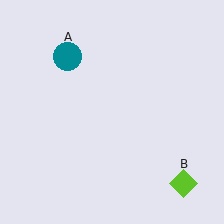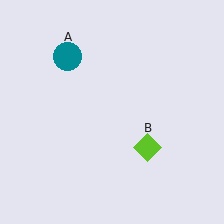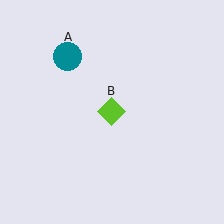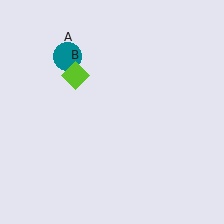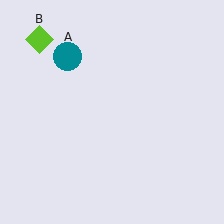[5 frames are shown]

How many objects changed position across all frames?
1 object changed position: lime diamond (object B).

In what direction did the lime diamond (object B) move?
The lime diamond (object B) moved up and to the left.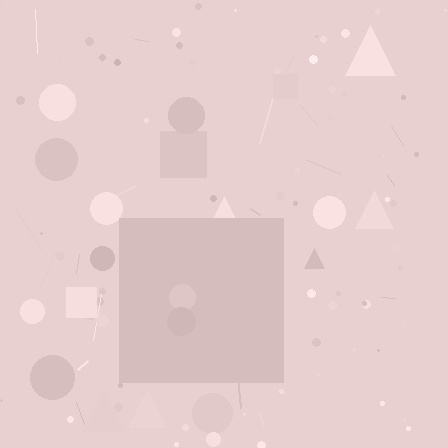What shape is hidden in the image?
A square is hidden in the image.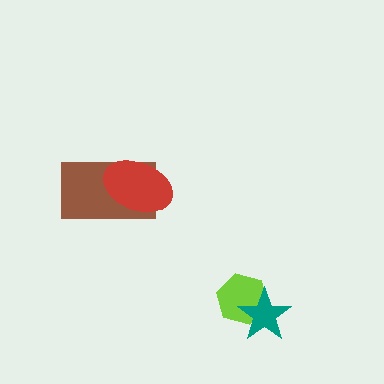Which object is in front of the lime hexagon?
The teal star is in front of the lime hexagon.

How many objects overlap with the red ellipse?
1 object overlaps with the red ellipse.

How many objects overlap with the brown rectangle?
1 object overlaps with the brown rectangle.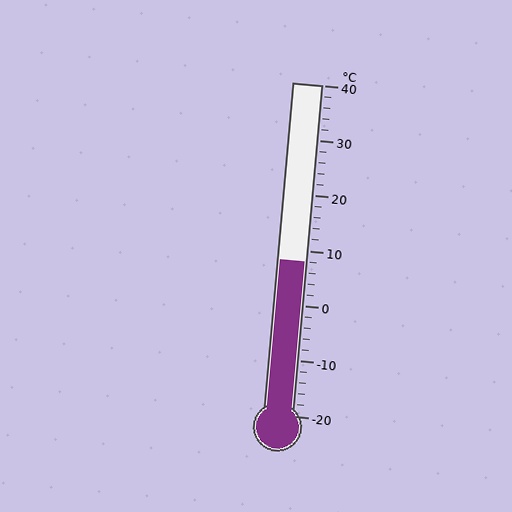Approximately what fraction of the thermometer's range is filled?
The thermometer is filled to approximately 45% of its range.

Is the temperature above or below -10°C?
The temperature is above -10°C.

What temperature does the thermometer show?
The thermometer shows approximately 8°C.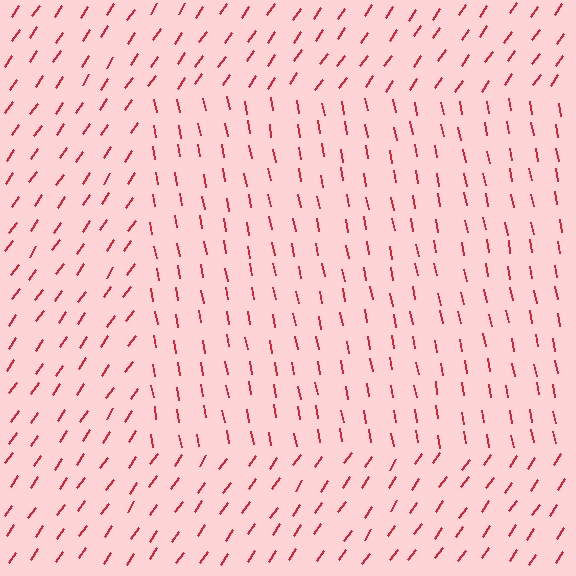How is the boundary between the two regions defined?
The boundary is defined purely by a change in line orientation (approximately 45 degrees difference). All lines are the same color and thickness.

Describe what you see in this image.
The image is filled with small red line segments. A rectangle region in the image has lines oriented differently from the surrounding lines, creating a visible texture boundary.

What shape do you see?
I see a rectangle.